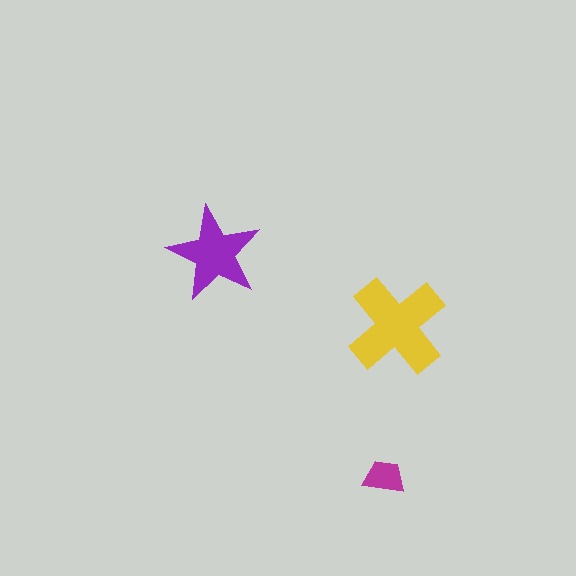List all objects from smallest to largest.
The magenta trapezoid, the purple star, the yellow cross.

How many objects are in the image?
There are 3 objects in the image.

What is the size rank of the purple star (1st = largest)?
2nd.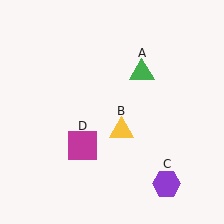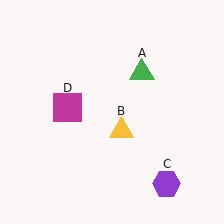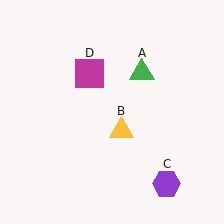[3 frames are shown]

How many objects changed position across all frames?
1 object changed position: magenta square (object D).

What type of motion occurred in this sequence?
The magenta square (object D) rotated clockwise around the center of the scene.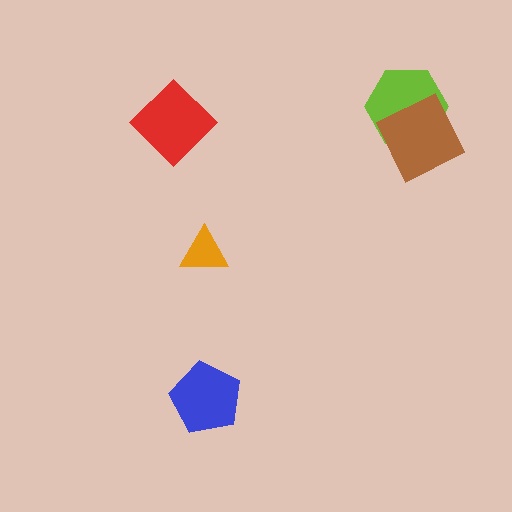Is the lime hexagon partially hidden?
Yes, it is partially covered by another shape.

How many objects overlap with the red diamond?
0 objects overlap with the red diamond.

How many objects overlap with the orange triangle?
0 objects overlap with the orange triangle.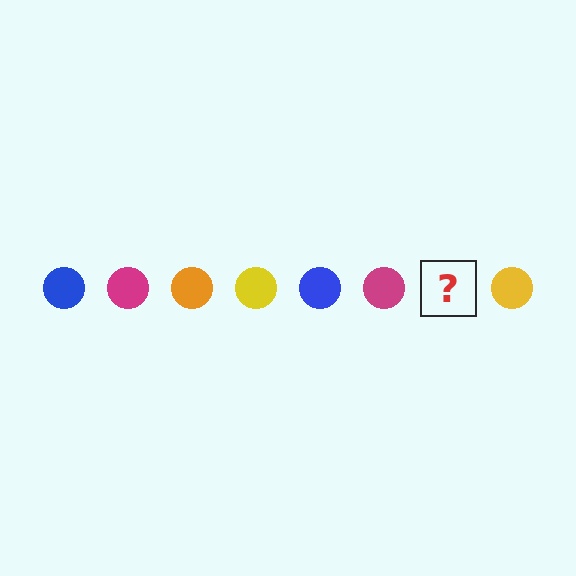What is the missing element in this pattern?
The missing element is an orange circle.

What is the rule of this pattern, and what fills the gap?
The rule is that the pattern cycles through blue, magenta, orange, yellow circles. The gap should be filled with an orange circle.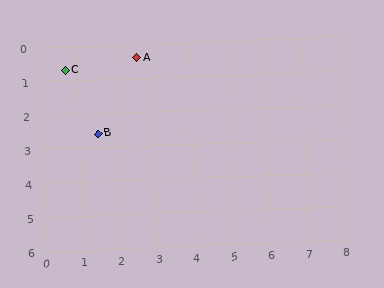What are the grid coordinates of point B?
Point B is at approximately (1.5, 2.6).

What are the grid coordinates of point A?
Point A is at approximately (2.6, 0.4).